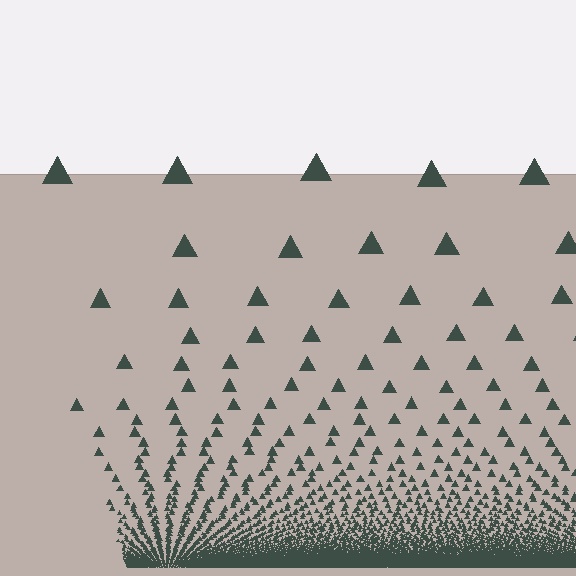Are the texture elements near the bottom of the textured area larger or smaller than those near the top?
Smaller. The gradient is inverted — elements near the bottom are smaller and denser.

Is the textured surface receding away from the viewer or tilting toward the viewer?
The surface appears to tilt toward the viewer. Texture elements get larger and sparser toward the top.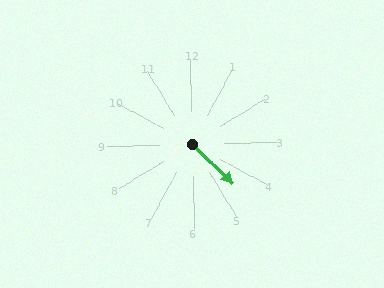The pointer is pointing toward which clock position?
Roughly 5 o'clock.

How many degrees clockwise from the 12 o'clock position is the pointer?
Approximately 136 degrees.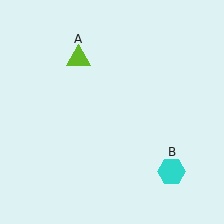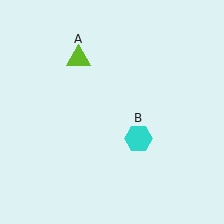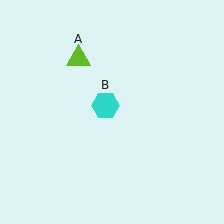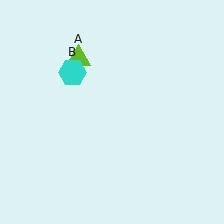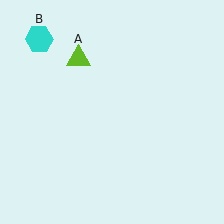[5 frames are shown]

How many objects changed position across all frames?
1 object changed position: cyan hexagon (object B).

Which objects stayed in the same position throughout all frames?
Lime triangle (object A) remained stationary.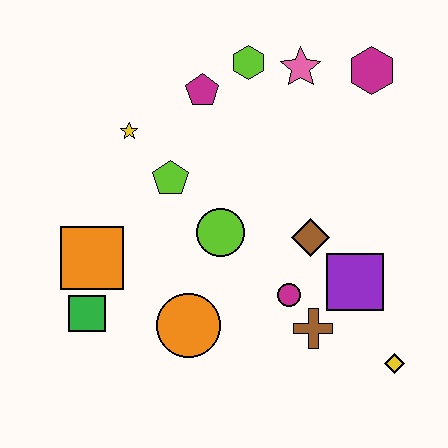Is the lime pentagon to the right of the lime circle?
No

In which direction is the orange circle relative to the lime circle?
The orange circle is below the lime circle.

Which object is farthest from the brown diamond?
The green square is farthest from the brown diamond.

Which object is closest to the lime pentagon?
The yellow star is closest to the lime pentagon.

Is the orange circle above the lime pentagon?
No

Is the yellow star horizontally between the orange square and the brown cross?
Yes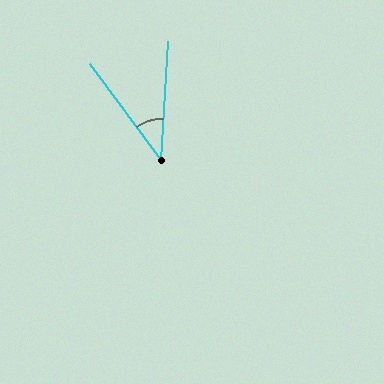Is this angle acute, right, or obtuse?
It is acute.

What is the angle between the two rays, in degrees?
Approximately 40 degrees.